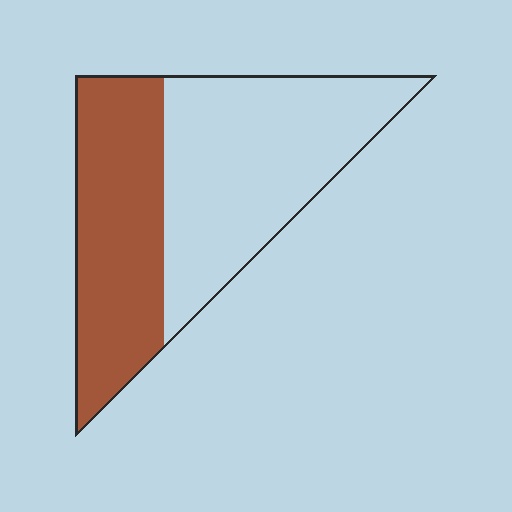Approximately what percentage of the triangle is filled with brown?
Approximately 45%.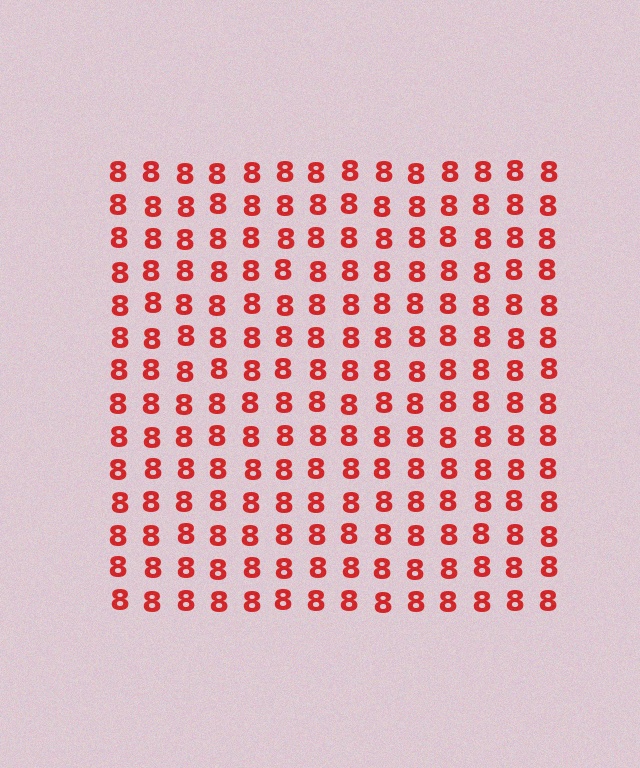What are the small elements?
The small elements are digit 8's.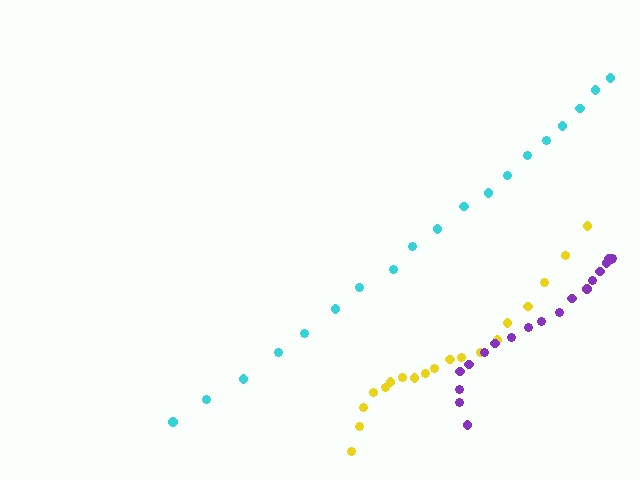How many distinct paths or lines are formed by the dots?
There are 3 distinct paths.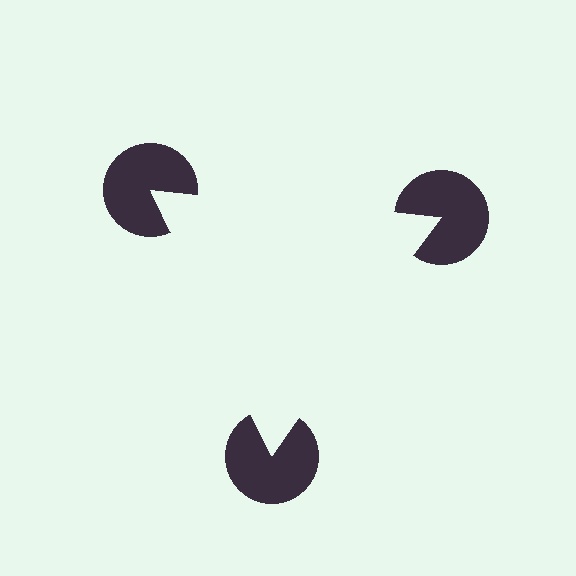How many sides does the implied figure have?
3 sides.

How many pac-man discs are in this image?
There are 3 — one at each vertex of the illusory triangle.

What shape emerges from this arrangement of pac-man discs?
An illusory triangle — its edges are inferred from the aligned wedge cuts in the pac-man discs, not physically drawn.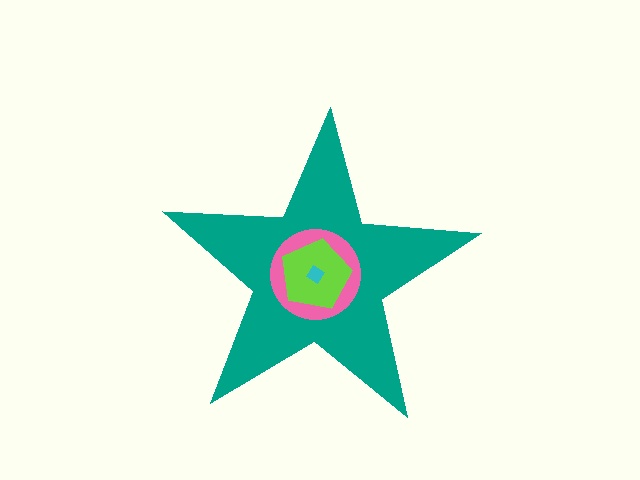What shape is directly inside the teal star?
The pink circle.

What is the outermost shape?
The teal star.